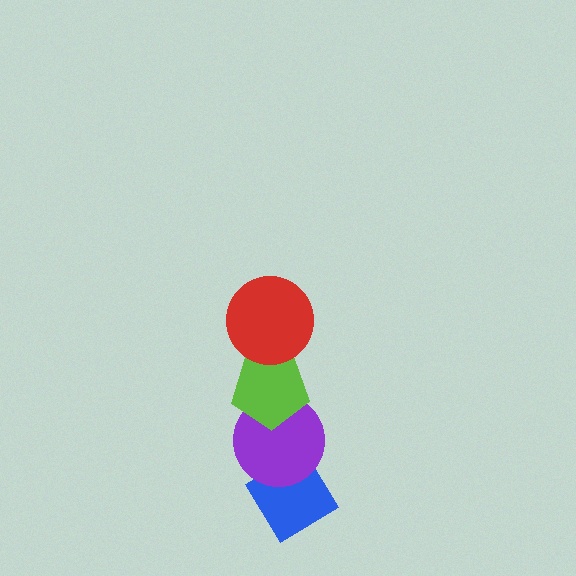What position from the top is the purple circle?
The purple circle is 3rd from the top.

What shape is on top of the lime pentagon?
The red circle is on top of the lime pentagon.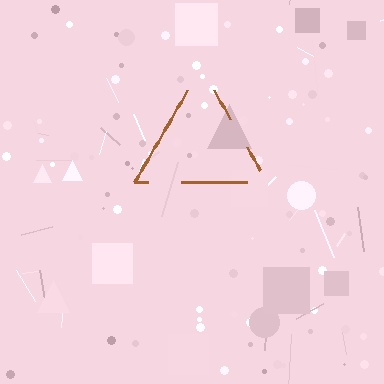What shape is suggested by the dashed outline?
The dashed outline suggests a triangle.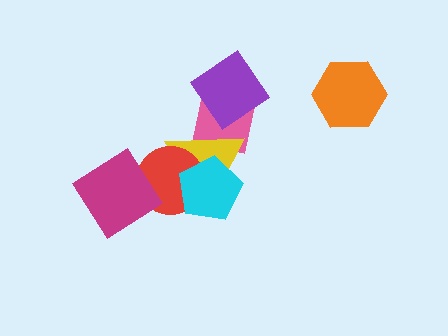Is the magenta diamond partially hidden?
No, no other shape covers it.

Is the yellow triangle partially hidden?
Yes, it is partially covered by another shape.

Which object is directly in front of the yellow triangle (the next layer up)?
The red circle is directly in front of the yellow triangle.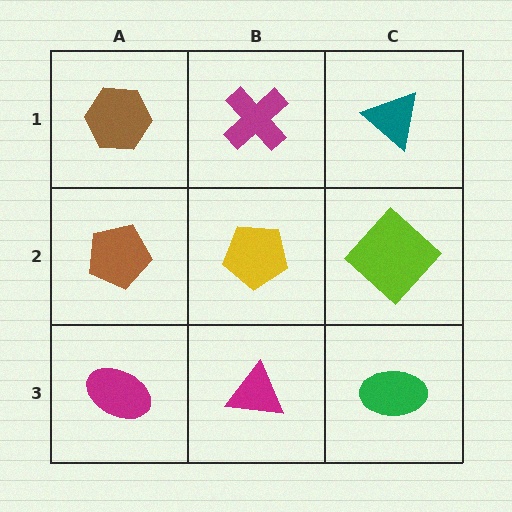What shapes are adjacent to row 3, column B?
A yellow pentagon (row 2, column B), a magenta ellipse (row 3, column A), a green ellipse (row 3, column C).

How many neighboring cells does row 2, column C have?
3.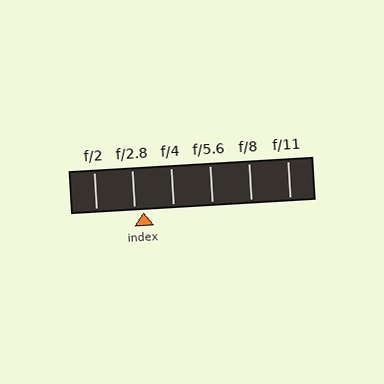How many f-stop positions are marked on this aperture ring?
There are 6 f-stop positions marked.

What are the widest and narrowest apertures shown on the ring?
The widest aperture shown is f/2 and the narrowest is f/11.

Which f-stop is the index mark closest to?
The index mark is closest to f/2.8.